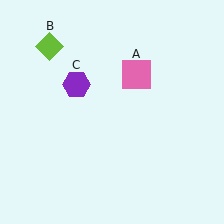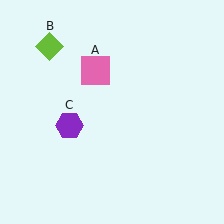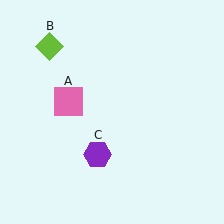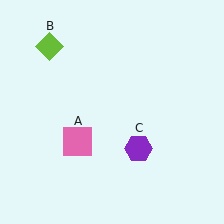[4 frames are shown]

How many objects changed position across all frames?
2 objects changed position: pink square (object A), purple hexagon (object C).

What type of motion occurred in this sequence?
The pink square (object A), purple hexagon (object C) rotated counterclockwise around the center of the scene.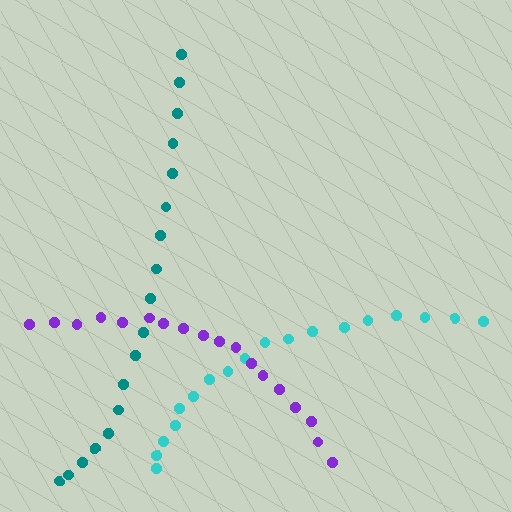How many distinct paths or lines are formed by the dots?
There are 3 distinct paths.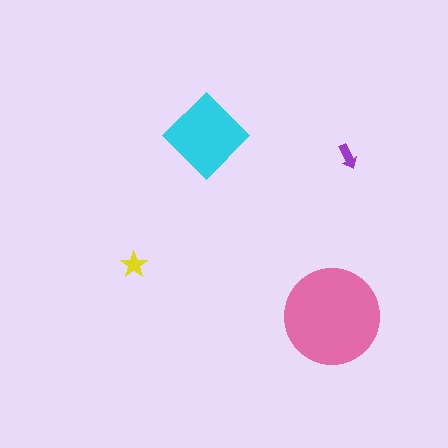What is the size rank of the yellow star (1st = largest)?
3rd.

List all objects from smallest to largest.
The purple arrow, the yellow star, the cyan diamond, the pink circle.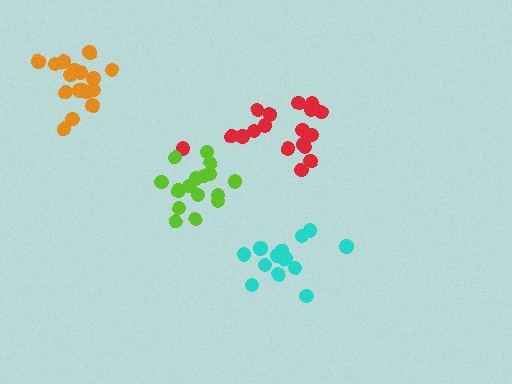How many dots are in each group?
Group 1: 17 dots, Group 2: 13 dots, Group 3: 19 dots, Group 4: 16 dots (65 total).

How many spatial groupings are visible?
There are 4 spatial groupings.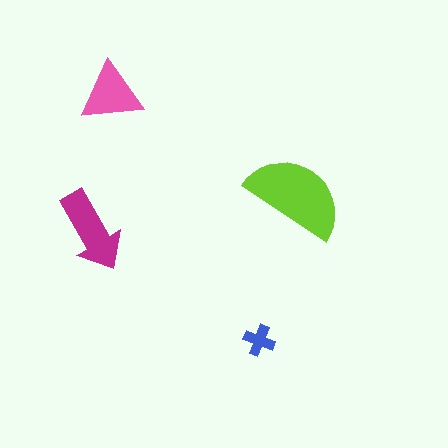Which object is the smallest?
The blue cross.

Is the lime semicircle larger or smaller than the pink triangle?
Larger.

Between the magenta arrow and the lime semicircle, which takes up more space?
The lime semicircle.